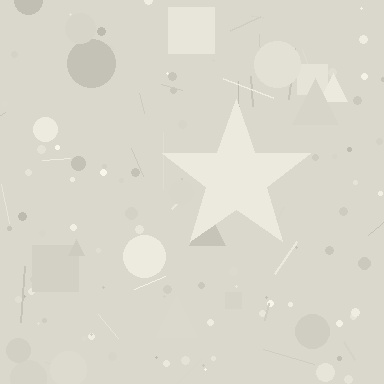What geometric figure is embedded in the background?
A star is embedded in the background.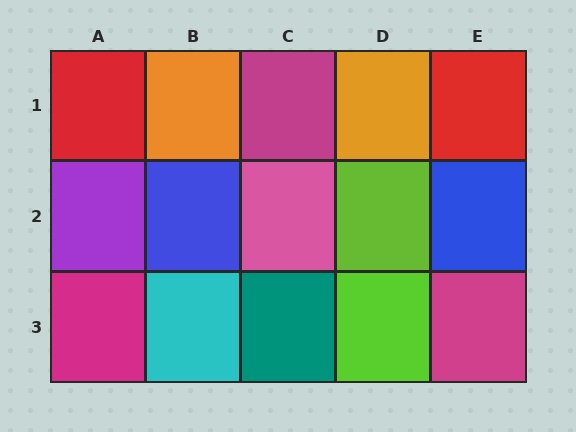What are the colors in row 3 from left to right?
Magenta, cyan, teal, lime, magenta.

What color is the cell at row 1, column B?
Orange.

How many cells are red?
2 cells are red.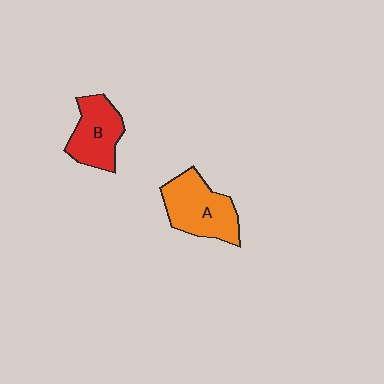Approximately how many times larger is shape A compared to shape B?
Approximately 1.2 times.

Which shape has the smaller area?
Shape B (red).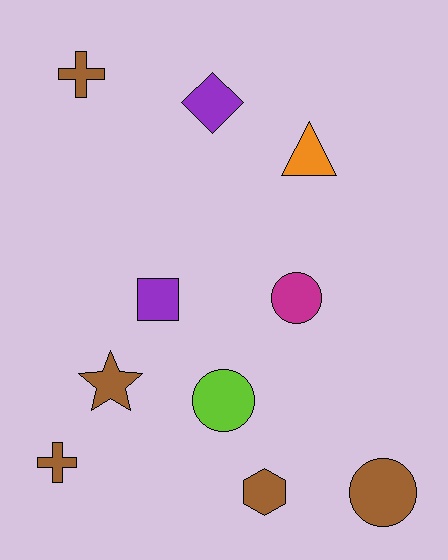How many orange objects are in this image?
There is 1 orange object.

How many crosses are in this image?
There are 2 crosses.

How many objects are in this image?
There are 10 objects.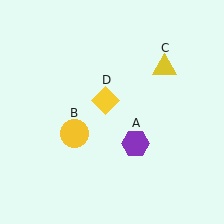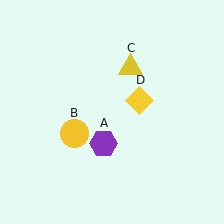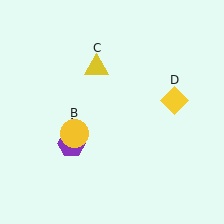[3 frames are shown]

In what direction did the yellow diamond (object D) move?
The yellow diamond (object D) moved right.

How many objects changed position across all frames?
3 objects changed position: purple hexagon (object A), yellow triangle (object C), yellow diamond (object D).